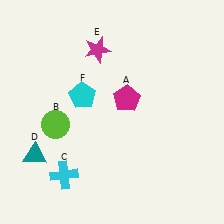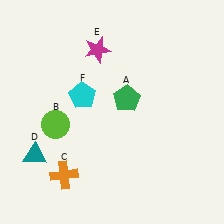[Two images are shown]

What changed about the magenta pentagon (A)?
In Image 1, A is magenta. In Image 2, it changed to green.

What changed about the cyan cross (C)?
In Image 1, C is cyan. In Image 2, it changed to orange.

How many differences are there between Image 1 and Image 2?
There are 2 differences between the two images.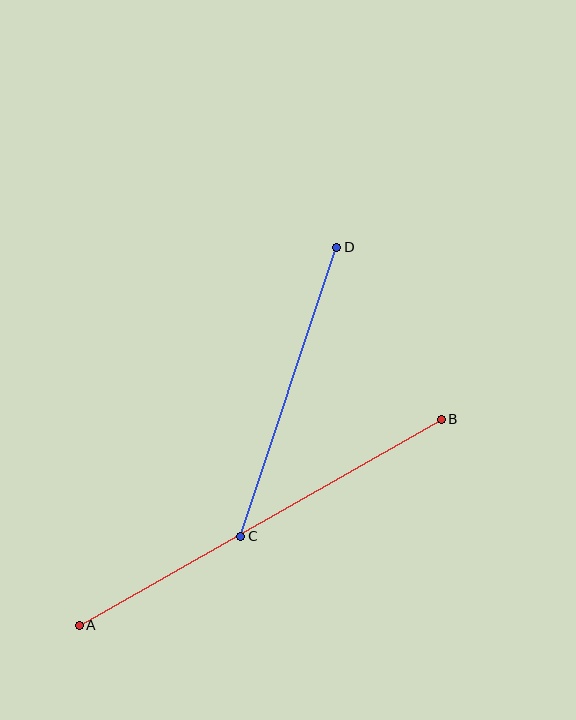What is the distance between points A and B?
The distance is approximately 416 pixels.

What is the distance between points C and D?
The distance is approximately 305 pixels.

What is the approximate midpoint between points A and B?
The midpoint is at approximately (260, 522) pixels.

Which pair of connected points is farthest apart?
Points A and B are farthest apart.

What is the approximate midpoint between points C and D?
The midpoint is at approximately (289, 392) pixels.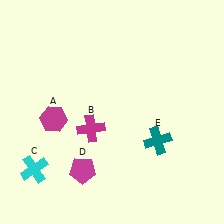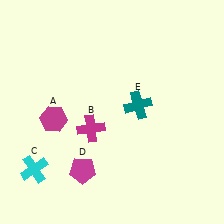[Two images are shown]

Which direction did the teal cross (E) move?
The teal cross (E) moved up.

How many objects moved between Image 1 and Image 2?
1 object moved between the two images.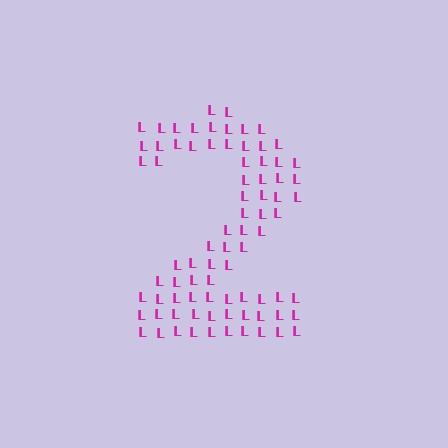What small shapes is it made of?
It is made of small letter L's.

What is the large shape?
The large shape is the digit 2.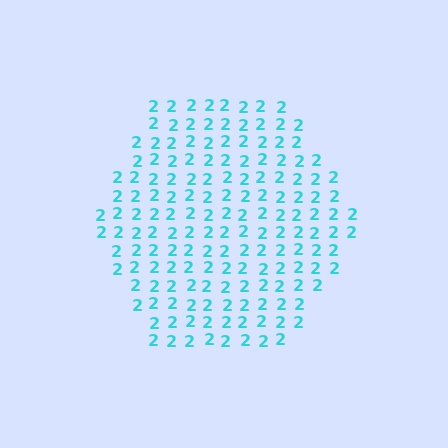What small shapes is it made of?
It is made of small digit 2's.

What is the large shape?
The large shape is a hexagon.